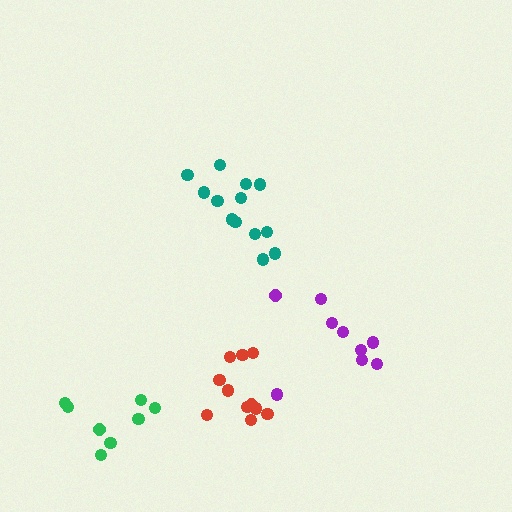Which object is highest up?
The teal cluster is topmost.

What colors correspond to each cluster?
The clusters are colored: red, teal, purple, green.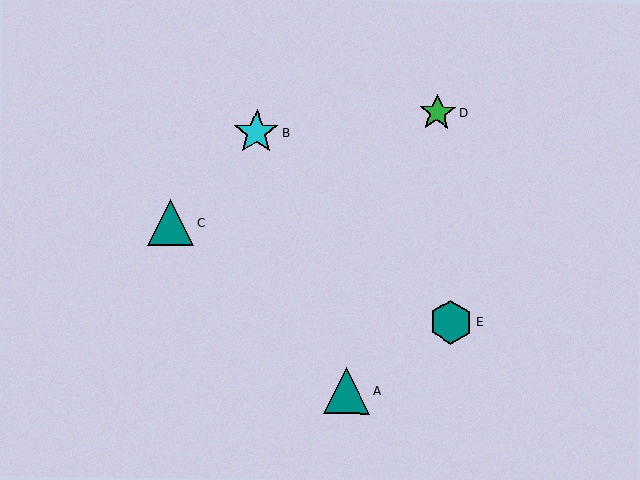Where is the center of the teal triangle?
The center of the teal triangle is at (171, 222).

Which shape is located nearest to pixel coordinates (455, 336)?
The teal hexagon (labeled E) at (451, 322) is nearest to that location.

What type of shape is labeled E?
Shape E is a teal hexagon.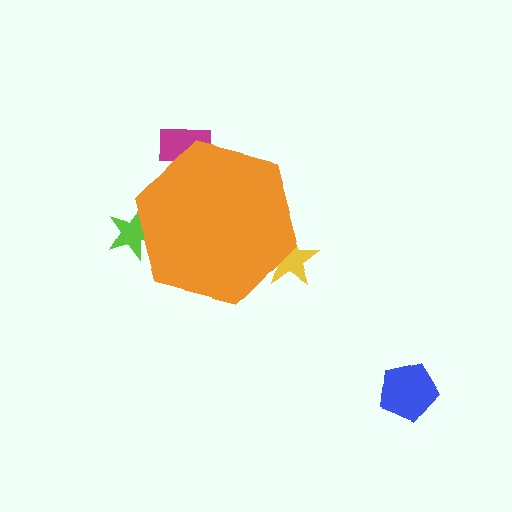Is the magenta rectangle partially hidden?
Yes, the magenta rectangle is partially hidden behind the orange hexagon.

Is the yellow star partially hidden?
Yes, the yellow star is partially hidden behind the orange hexagon.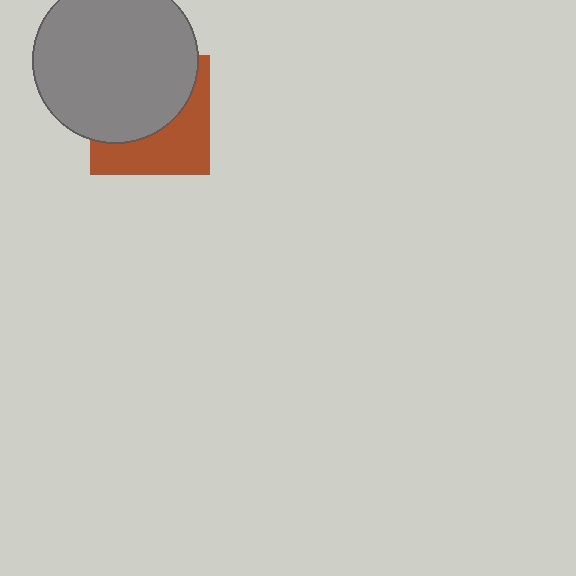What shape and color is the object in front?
The object in front is a gray circle.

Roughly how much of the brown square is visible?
A small part of it is visible (roughly 43%).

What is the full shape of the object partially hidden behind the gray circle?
The partially hidden object is a brown square.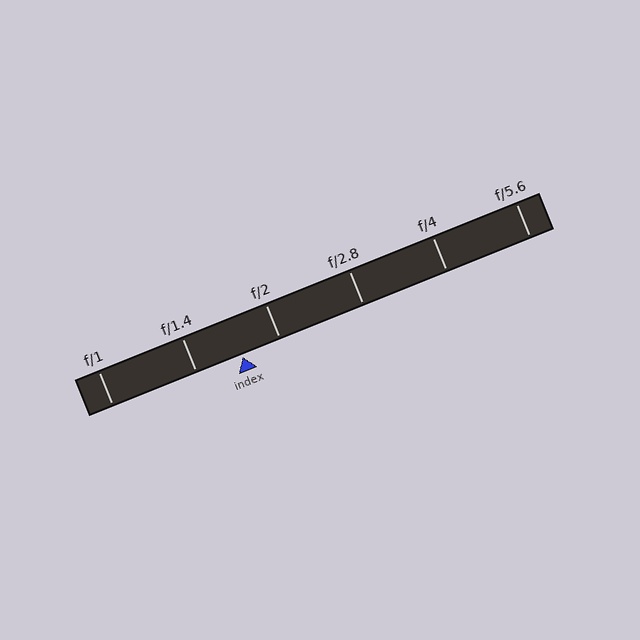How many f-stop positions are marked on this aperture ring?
There are 6 f-stop positions marked.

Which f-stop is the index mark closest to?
The index mark is closest to f/2.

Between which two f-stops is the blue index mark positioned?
The index mark is between f/1.4 and f/2.